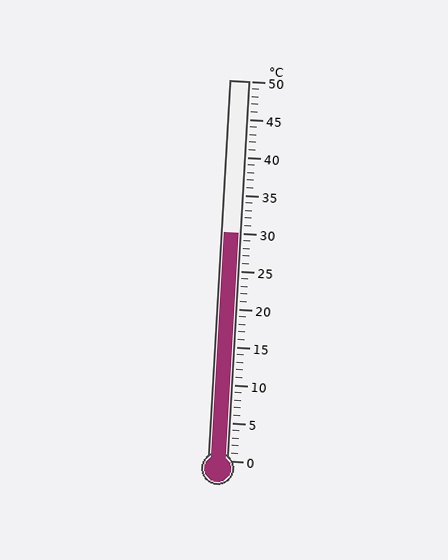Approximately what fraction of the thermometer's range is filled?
The thermometer is filled to approximately 60% of its range.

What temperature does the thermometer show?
The thermometer shows approximately 30°C.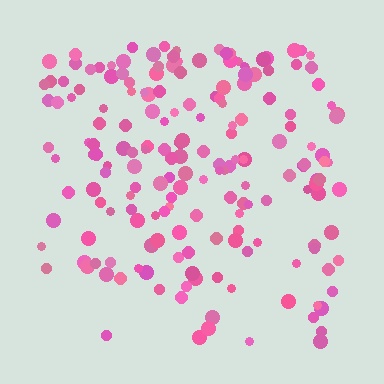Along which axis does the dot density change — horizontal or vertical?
Vertical.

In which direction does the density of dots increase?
From bottom to top, with the top side densest.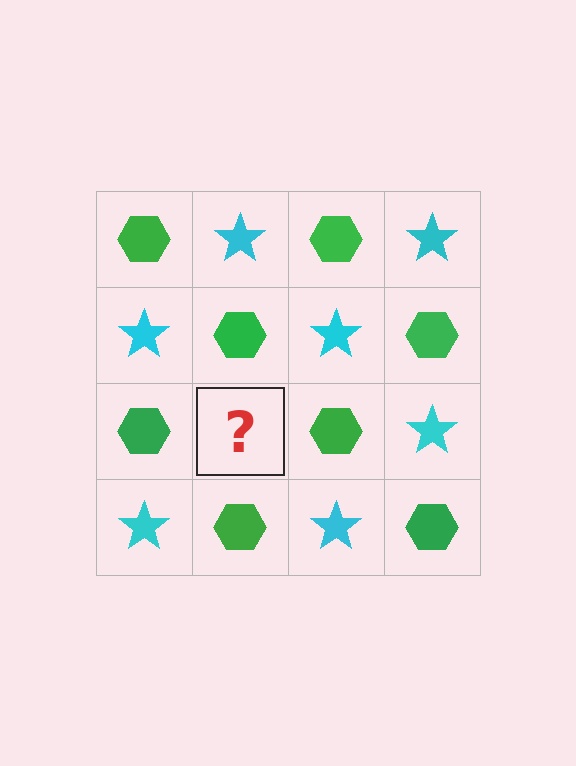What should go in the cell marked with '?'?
The missing cell should contain a cyan star.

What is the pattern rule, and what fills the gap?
The rule is that it alternates green hexagon and cyan star in a checkerboard pattern. The gap should be filled with a cyan star.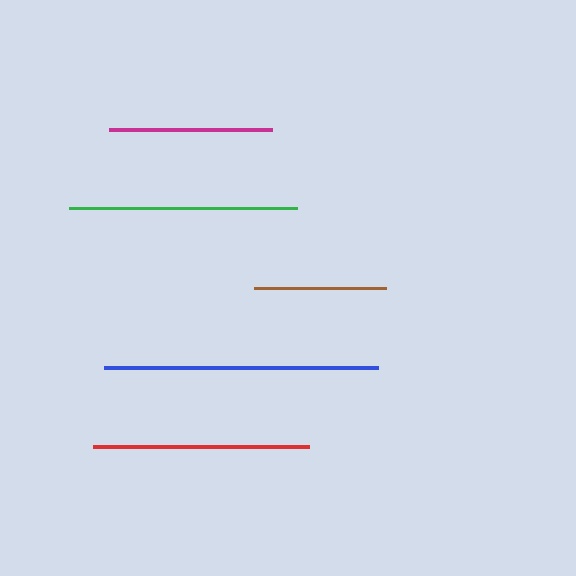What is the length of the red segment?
The red segment is approximately 216 pixels long.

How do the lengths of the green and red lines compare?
The green and red lines are approximately the same length.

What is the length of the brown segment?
The brown segment is approximately 132 pixels long.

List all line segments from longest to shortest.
From longest to shortest: blue, green, red, magenta, brown.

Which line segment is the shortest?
The brown line is the shortest at approximately 132 pixels.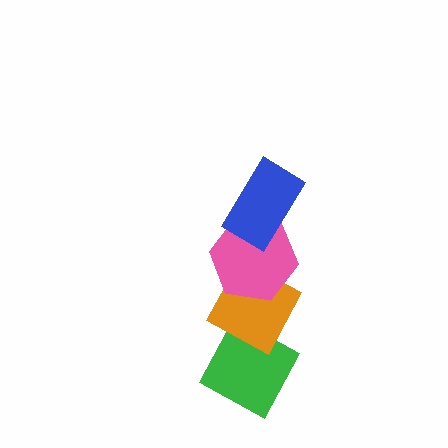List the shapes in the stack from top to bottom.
From top to bottom: the blue rectangle, the pink hexagon, the orange diamond, the green diamond.